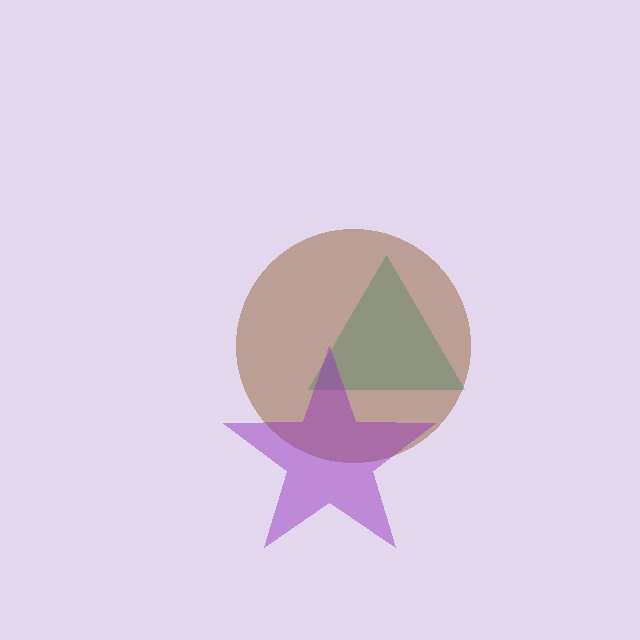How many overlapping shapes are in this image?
There are 3 overlapping shapes in the image.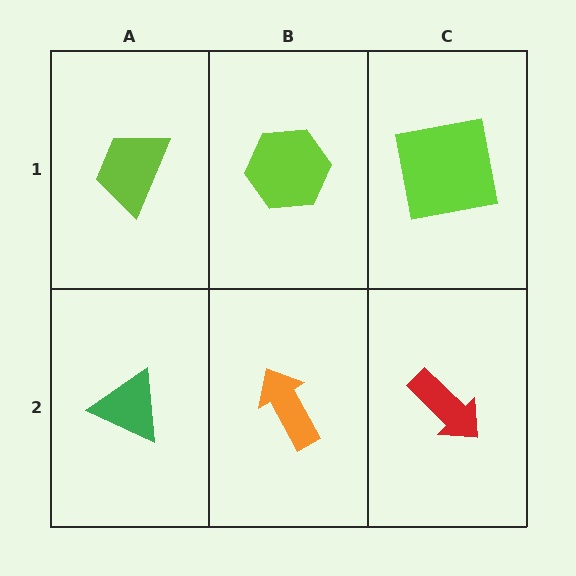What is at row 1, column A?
A lime trapezoid.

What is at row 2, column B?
An orange arrow.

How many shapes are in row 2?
3 shapes.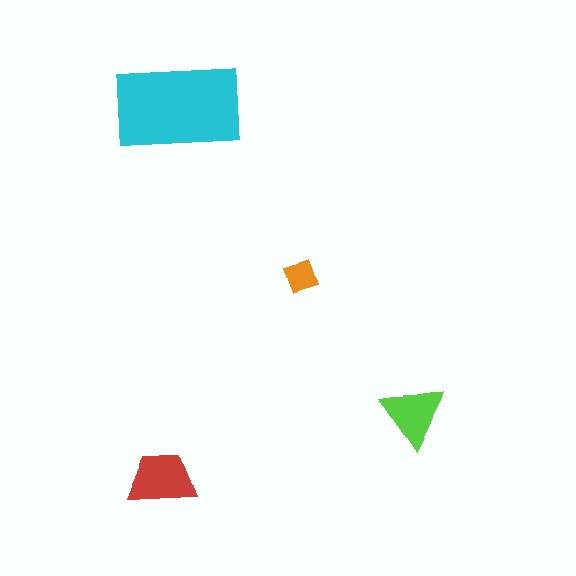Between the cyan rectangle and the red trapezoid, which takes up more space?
The cyan rectangle.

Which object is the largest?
The cyan rectangle.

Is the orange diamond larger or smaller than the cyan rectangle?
Smaller.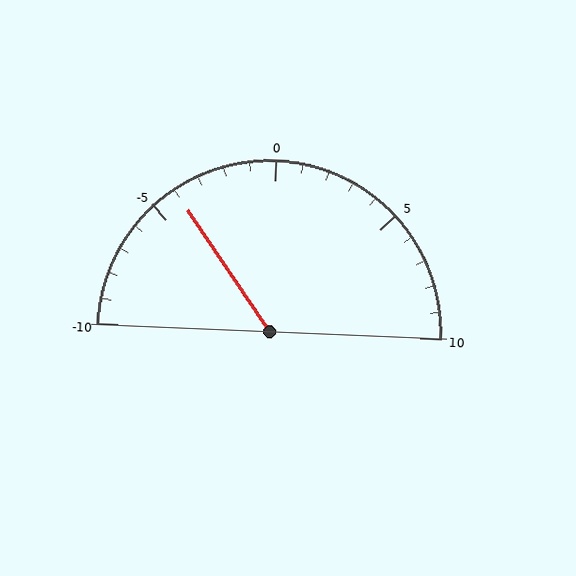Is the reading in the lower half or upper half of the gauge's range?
The reading is in the lower half of the range (-10 to 10).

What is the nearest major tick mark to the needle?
The nearest major tick mark is -5.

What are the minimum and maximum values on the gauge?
The gauge ranges from -10 to 10.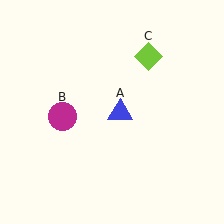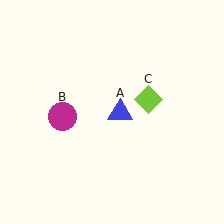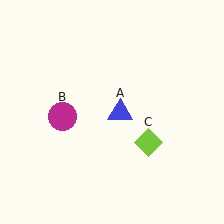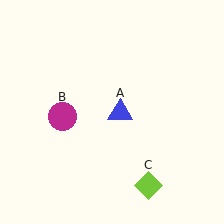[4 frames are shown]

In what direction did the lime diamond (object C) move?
The lime diamond (object C) moved down.